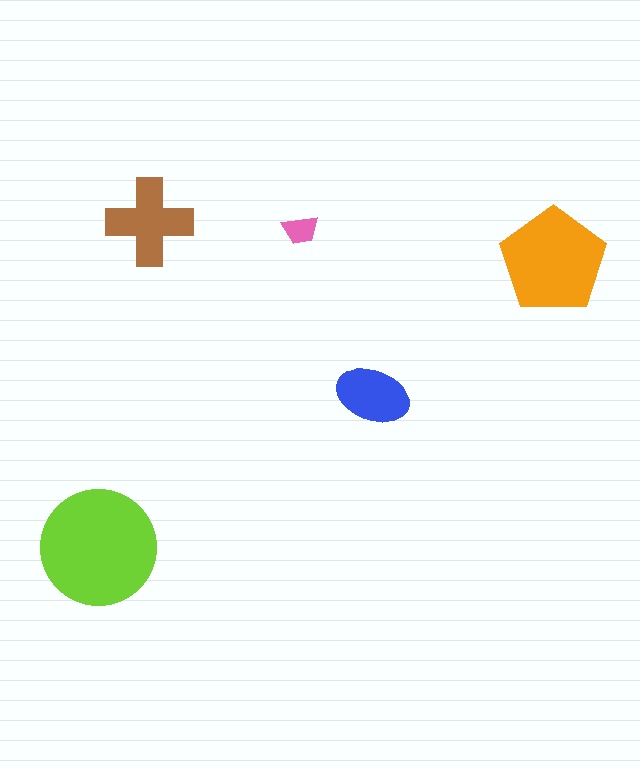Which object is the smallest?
The pink trapezoid.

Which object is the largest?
The lime circle.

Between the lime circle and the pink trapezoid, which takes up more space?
The lime circle.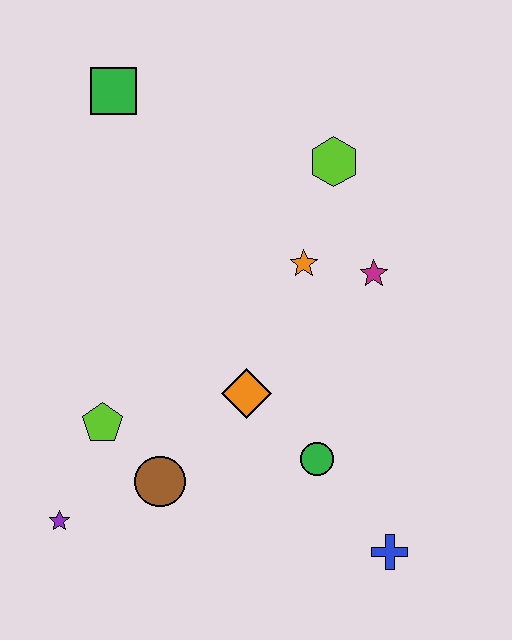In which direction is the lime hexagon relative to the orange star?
The lime hexagon is above the orange star.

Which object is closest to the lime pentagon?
The brown circle is closest to the lime pentagon.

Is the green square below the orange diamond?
No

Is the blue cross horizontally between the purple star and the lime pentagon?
No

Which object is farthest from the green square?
The blue cross is farthest from the green square.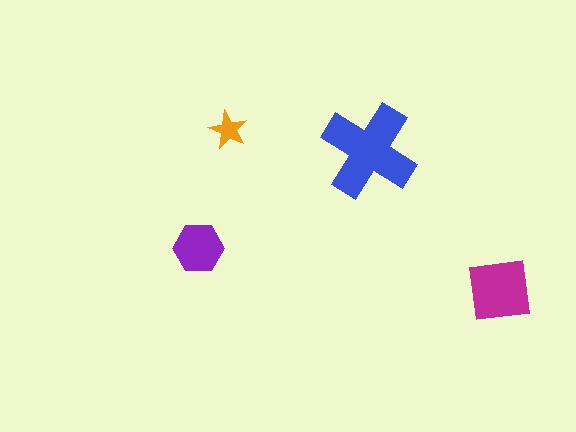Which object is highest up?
The orange star is topmost.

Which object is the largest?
The blue cross.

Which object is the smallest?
The orange star.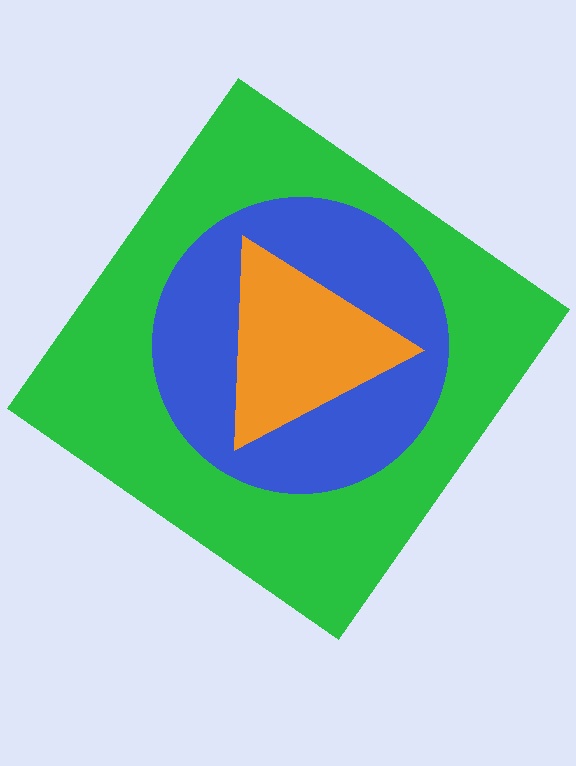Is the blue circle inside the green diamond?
Yes.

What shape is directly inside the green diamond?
The blue circle.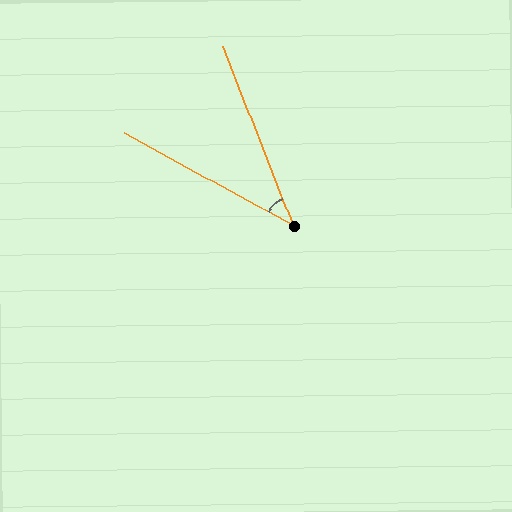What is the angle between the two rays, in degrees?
Approximately 40 degrees.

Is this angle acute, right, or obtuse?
It is acute.